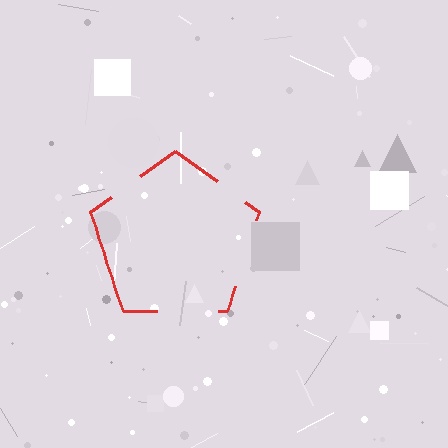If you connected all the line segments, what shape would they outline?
They would outline a pentagon.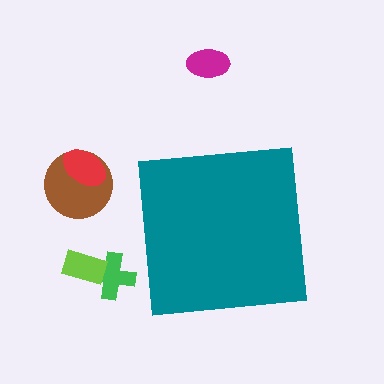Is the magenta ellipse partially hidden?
No, the magenta ellipse is fully visible.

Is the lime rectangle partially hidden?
No, the lime rectangle is fully visible.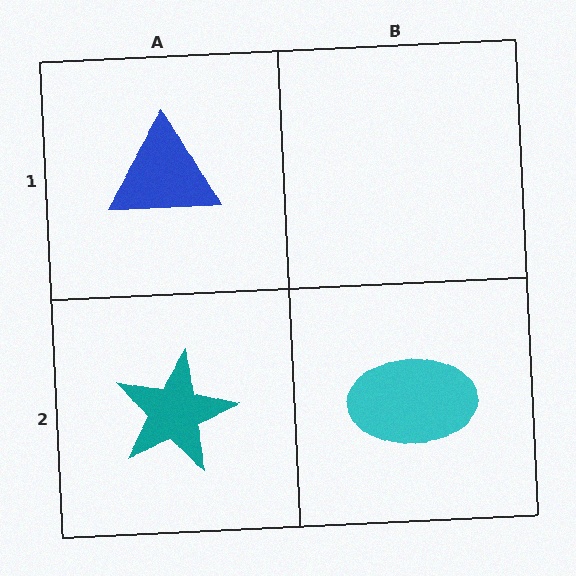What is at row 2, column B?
A cyan ellipse.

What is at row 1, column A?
A blue triangle.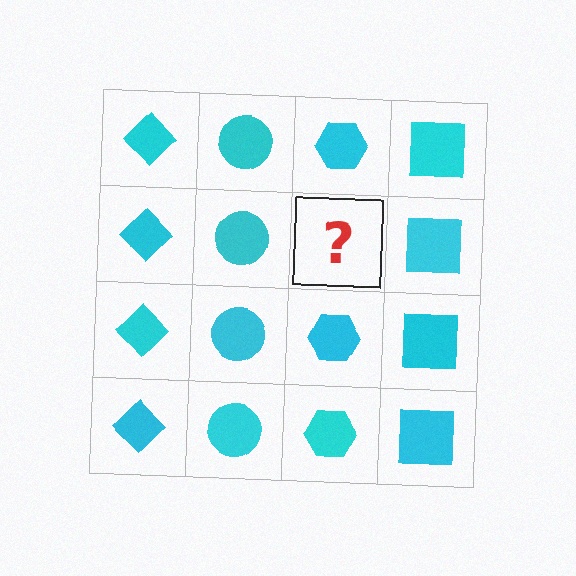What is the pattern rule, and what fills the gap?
The rule is that each column has a consistent shape. The gap should be filled with a cyan hexagon.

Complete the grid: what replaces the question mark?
The question mark should be replaced with a cyan hexagon.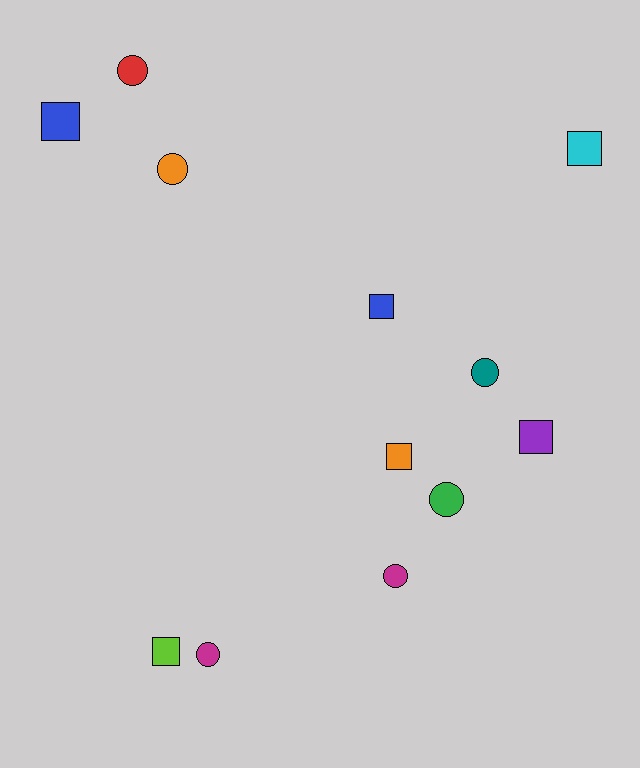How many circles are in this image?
There are 6 circles.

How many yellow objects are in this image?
There are no yellow objects.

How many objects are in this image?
There are 12 objects.